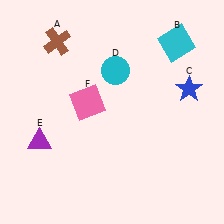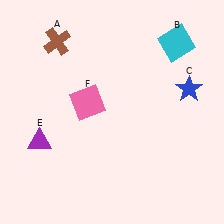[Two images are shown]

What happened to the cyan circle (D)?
The cyan circle (D) was removed in Image 2. It was in the top-right area of Image 1.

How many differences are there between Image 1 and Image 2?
There is 1 difference between the two images.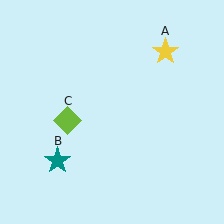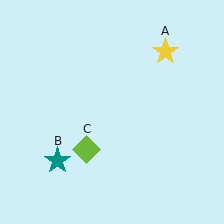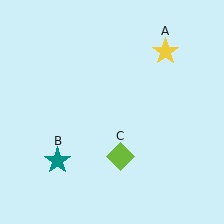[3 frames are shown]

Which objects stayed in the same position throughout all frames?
Yellow star (object A) and teal star (object B) remained stationary.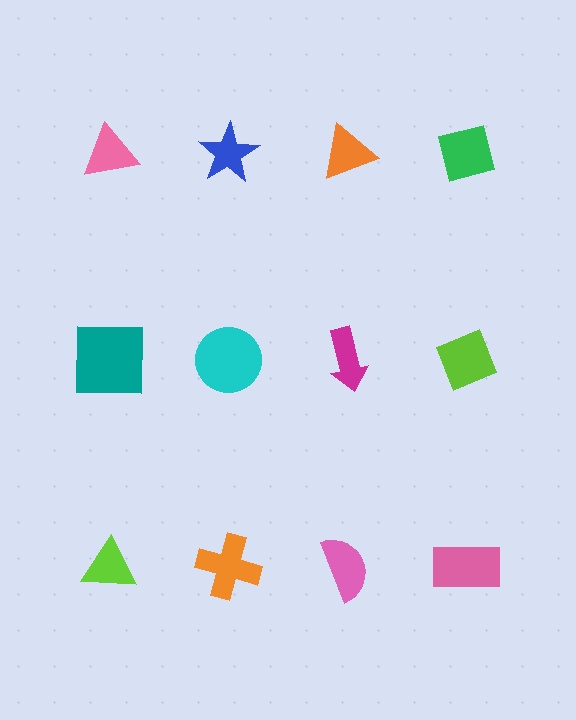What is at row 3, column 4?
A pink rectangle.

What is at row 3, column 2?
An orange cross.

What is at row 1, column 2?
A blue star.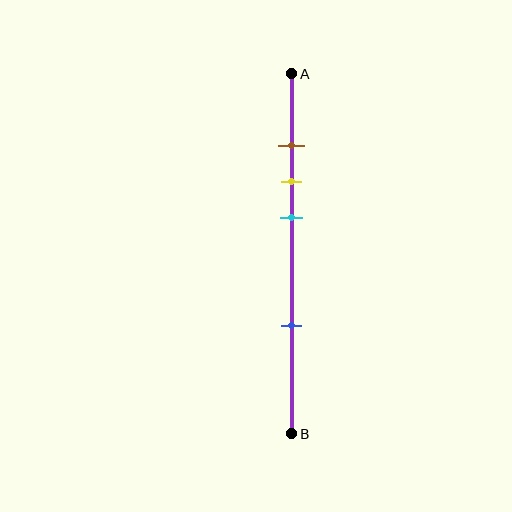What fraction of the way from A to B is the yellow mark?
The yellow mark is approximately 30% (0.3) of the way from A to B.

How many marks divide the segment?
There are 4 marks dividing the segment.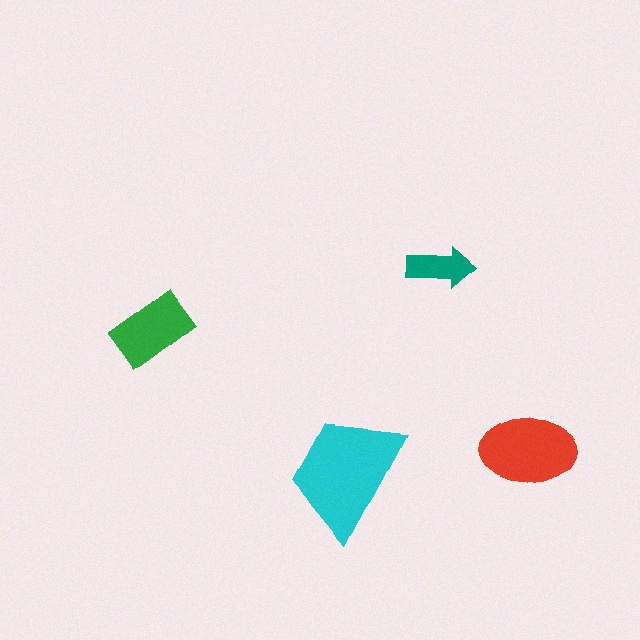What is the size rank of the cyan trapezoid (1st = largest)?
1st.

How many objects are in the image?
There are 4 objects in the image.